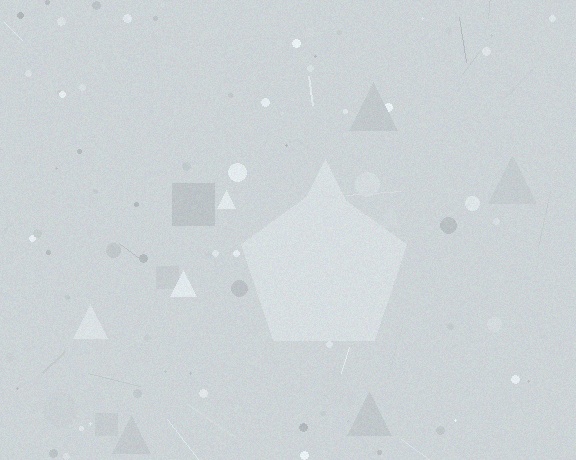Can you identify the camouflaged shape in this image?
The camouflaged shape is a pentagon.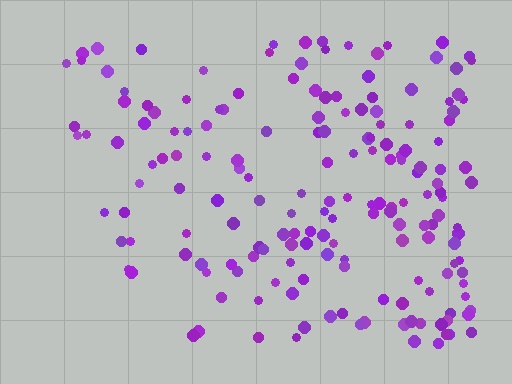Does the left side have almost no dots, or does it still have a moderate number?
Still a moderate number, just noticeably fewer than the right.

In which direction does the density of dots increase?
From left to right, with the right side densest.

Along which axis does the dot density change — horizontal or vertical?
Horizontal.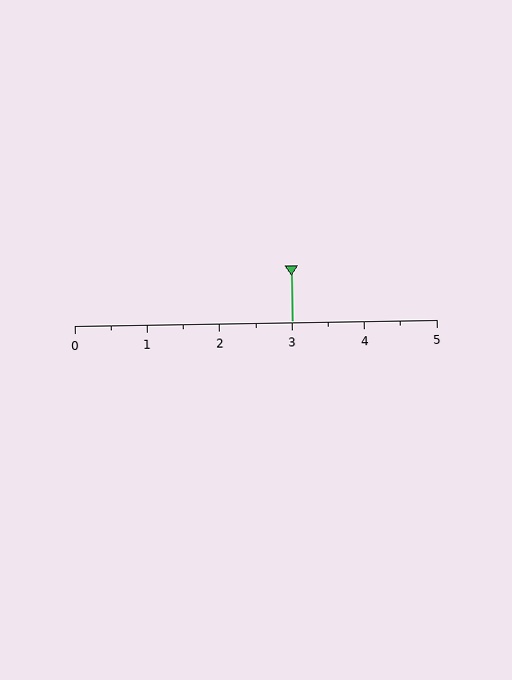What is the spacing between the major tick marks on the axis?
The major ticks are spaced 1 apart.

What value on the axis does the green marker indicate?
The marker indicates approximately 3.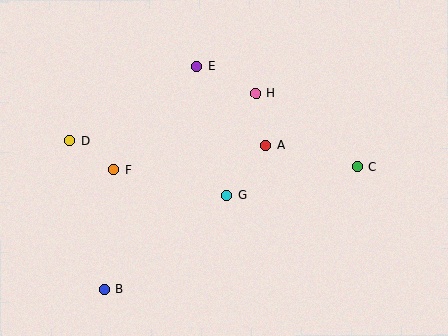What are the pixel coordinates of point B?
Point B is at (104, 289).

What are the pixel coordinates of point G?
Point G is at (227, 195).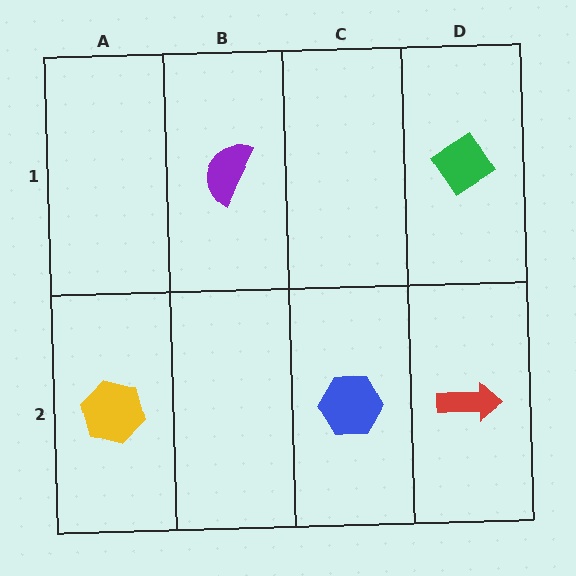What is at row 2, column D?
A red arrow.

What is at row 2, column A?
A yellow hexagon.